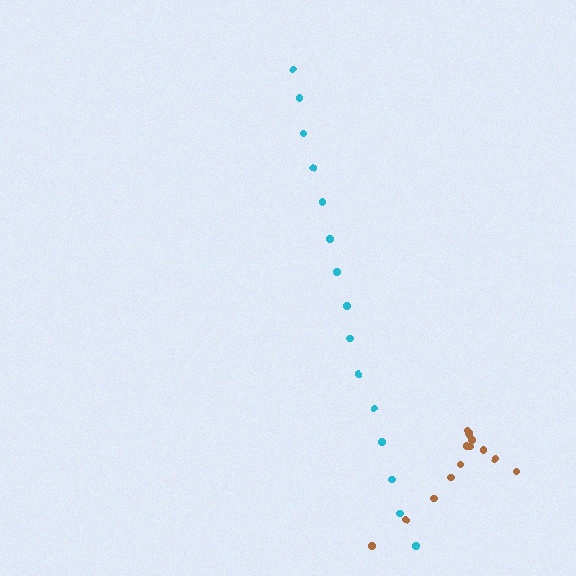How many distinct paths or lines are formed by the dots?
There are 2 distinct paths.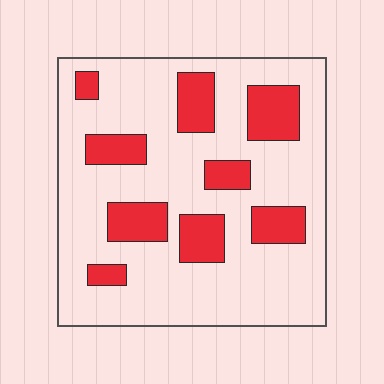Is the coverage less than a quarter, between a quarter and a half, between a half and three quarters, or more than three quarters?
Less than a quarter.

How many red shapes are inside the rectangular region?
9.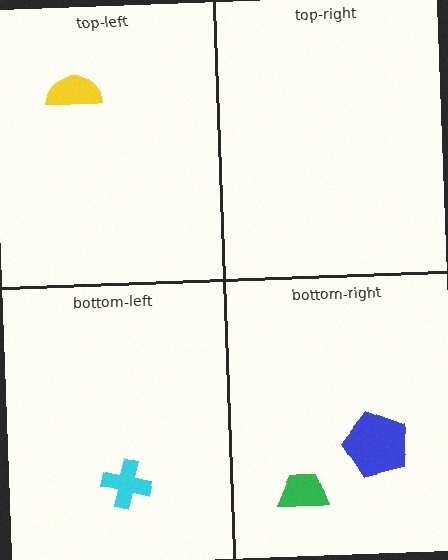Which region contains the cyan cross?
The bottom-left region.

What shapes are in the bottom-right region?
The blue pentagon, the green trapezoid.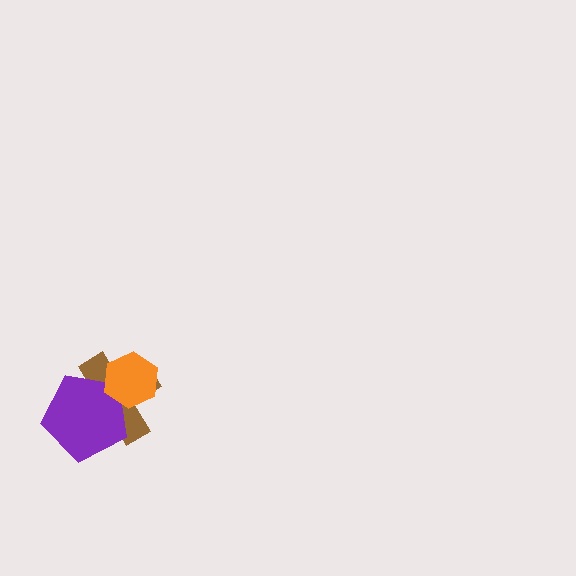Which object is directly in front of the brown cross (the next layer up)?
The purple pentagon is directly in front of the brown cross.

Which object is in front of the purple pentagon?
The orange hexagon is in front of the purple pentagon.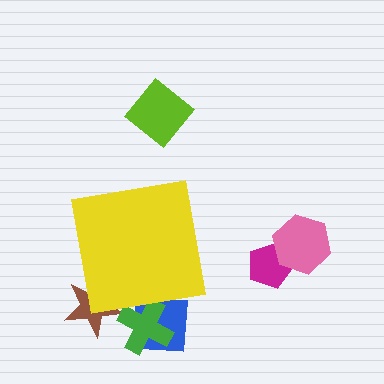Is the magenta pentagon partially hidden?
No, the magenta pentagon is fully visible.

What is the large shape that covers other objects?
A yellow square.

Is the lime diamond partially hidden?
No, the lime diamond is fully visible.